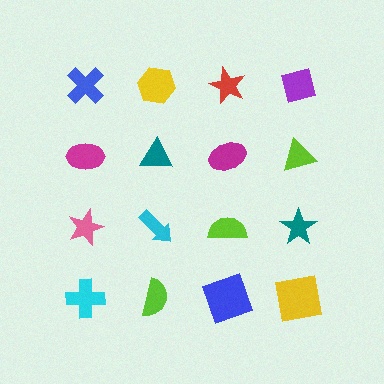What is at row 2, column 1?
A magenta ellipse.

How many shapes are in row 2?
4 shapes.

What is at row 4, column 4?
A yellow square.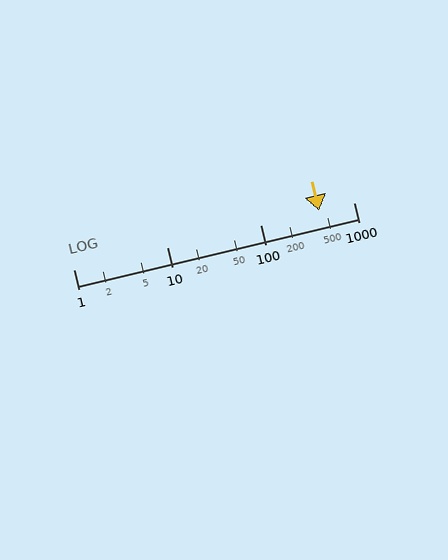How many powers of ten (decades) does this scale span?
The scale spans 3 decades, from 1 to 1000.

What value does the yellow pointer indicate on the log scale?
The pointer indicates approximately 430.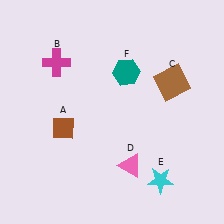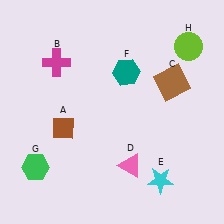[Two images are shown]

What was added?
A green hexagon (G), a lime circle (H) were added in Image 2.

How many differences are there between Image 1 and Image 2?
There are 2 differences between the two images.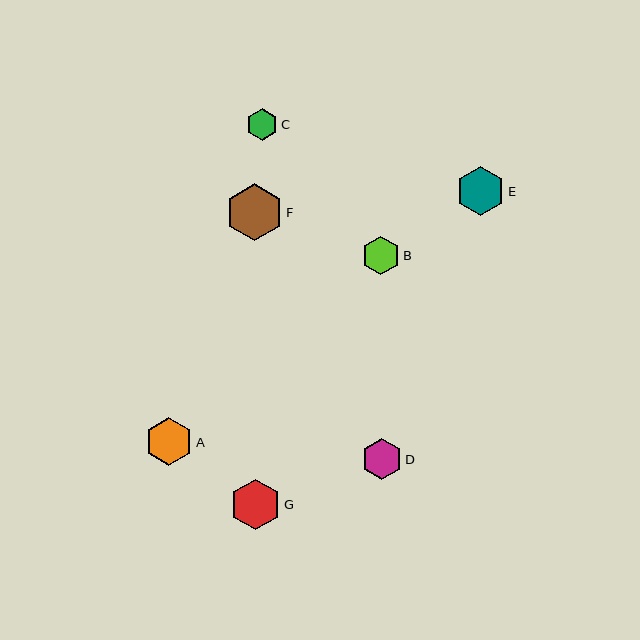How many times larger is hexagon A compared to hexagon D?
Hexagon A is approximately 1.2 times the size of hexagon D.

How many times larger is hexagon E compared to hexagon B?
Hexagon E is approximately 1.3 times the size of hexagon B.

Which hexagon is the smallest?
Hexagon C is the smallest with a size of approximately 32 pixels.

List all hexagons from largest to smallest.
From largest to smallest: F, G, E, A, D, B, C.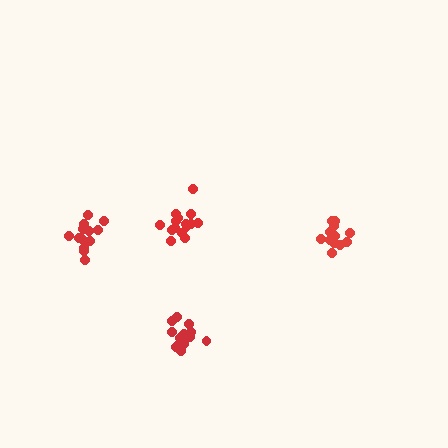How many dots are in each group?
Group 1: 15 dots, Group 2: 14 dots, Group 3: 13 dots, Group 4: 13 dots (55 total).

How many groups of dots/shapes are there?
There are 4 groups.